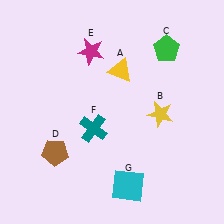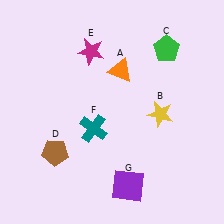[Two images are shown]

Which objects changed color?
A changed from yellow to orange. G changed from cyan to purple.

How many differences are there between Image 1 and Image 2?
There are 2 differences between the two images.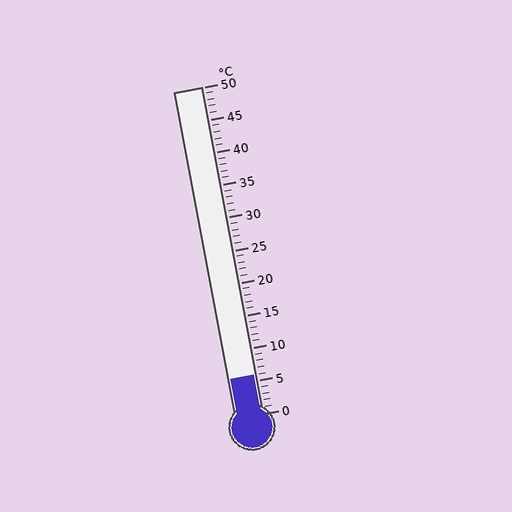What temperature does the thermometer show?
The thermometer shows approximately 6°C.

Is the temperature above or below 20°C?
The temperature is below 20°C.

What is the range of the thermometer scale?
The thermometer scale ranges from 0°C to 50°C.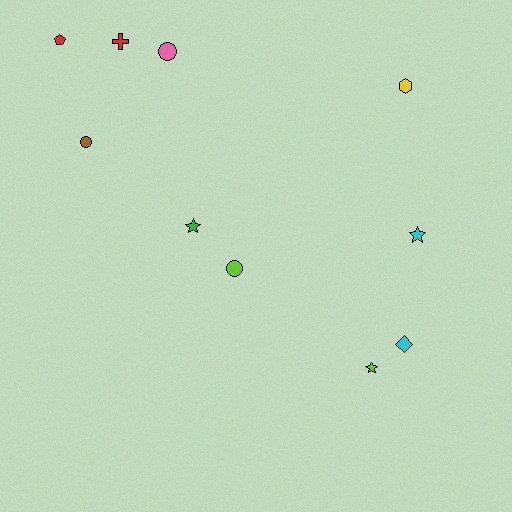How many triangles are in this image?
There are no triangles.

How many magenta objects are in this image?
There are no magenta objects.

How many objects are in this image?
There are 10 objects.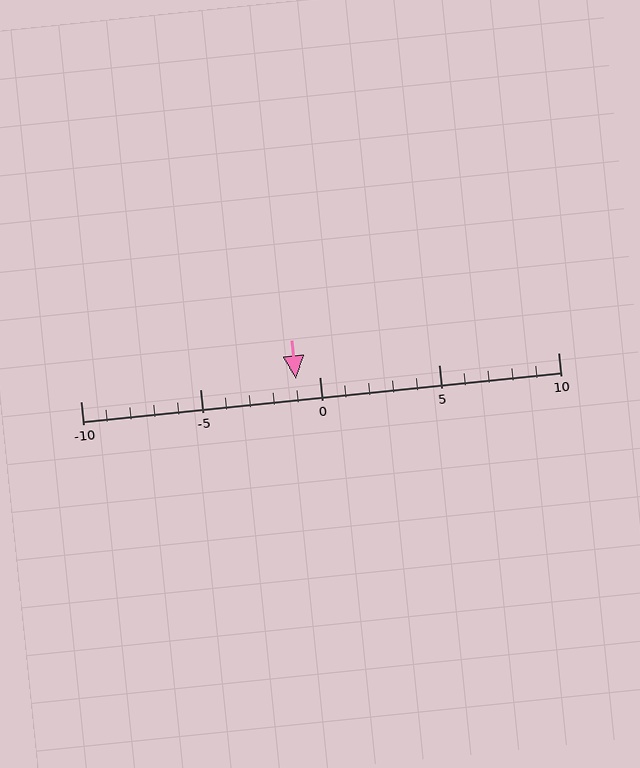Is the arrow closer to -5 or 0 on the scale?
The arrow is closer to 0.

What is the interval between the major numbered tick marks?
The major tick marks are spaced 5 units apart.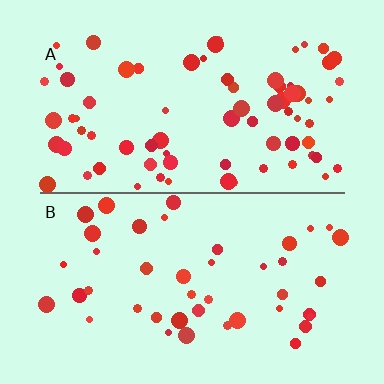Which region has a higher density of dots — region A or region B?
A (the top).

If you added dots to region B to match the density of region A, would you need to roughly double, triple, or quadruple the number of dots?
Approximately double.